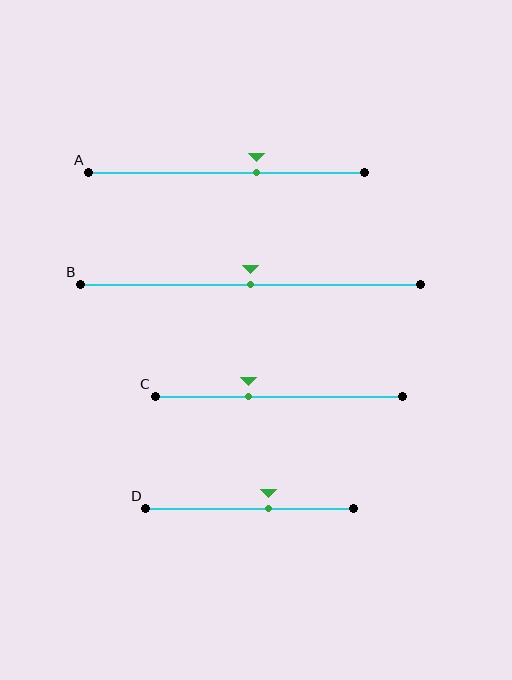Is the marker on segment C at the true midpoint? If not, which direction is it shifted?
No, the marker on segment C is shifted to the left by about 12% of the segment length.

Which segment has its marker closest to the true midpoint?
Segment B has its marker closest to the true midpoint.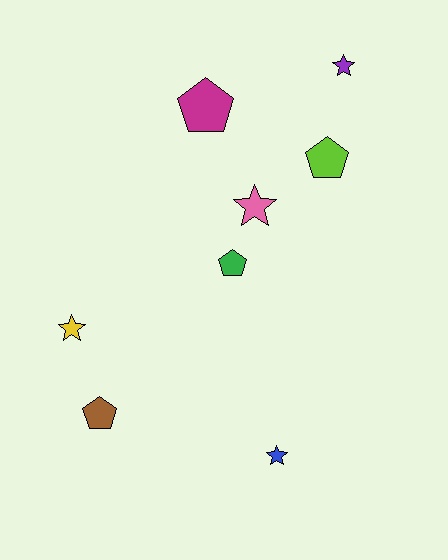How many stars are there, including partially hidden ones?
There are 4 stars.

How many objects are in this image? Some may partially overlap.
There are 8 objects.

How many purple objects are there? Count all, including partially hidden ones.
There is 1 purple object.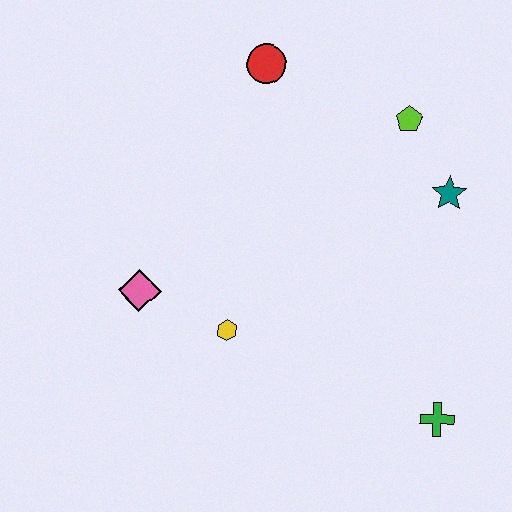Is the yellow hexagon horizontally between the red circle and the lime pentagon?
No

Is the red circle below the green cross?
No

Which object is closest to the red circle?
The lime pentagon is closest to the red circle.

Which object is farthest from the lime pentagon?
The pink diamond is farthest from the lime pentagon.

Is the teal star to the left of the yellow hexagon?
No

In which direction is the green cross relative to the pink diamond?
The green cross is to the right of the pink diamond.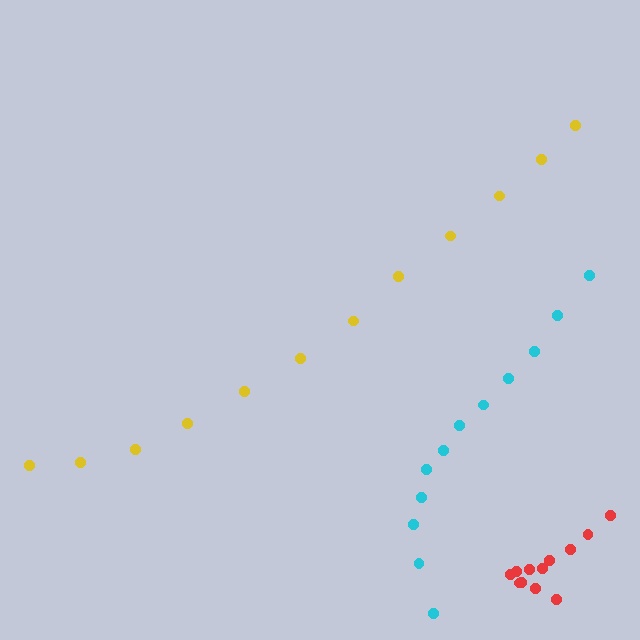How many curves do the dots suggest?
There are 3 distinct paths.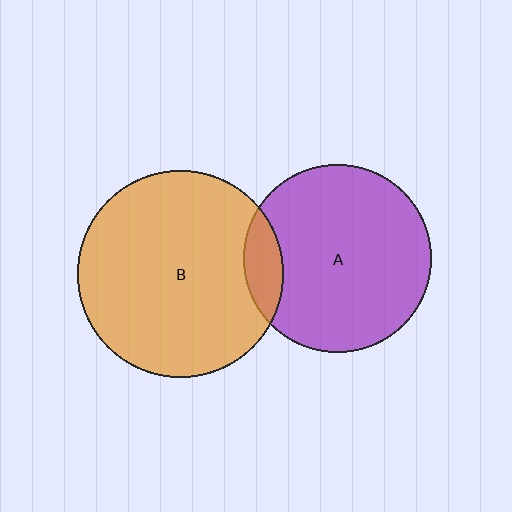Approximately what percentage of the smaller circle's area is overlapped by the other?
Approximately 10%.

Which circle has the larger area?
Circle B (orange).